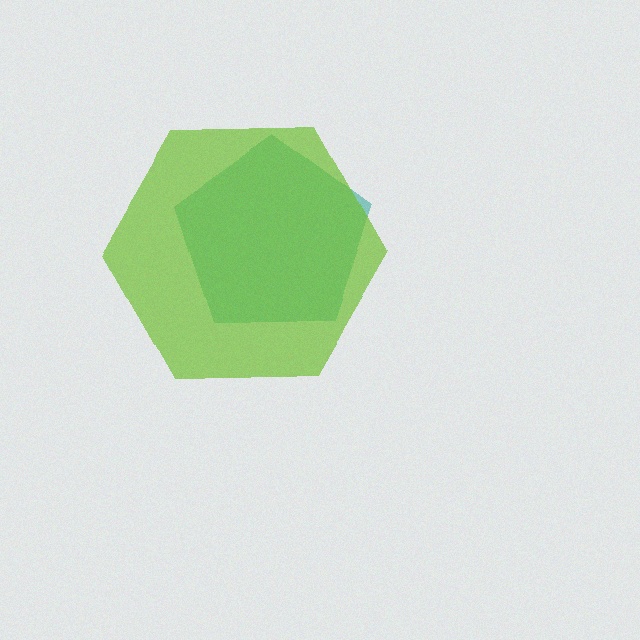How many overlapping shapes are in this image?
There are 2 overlapping shapes in the image.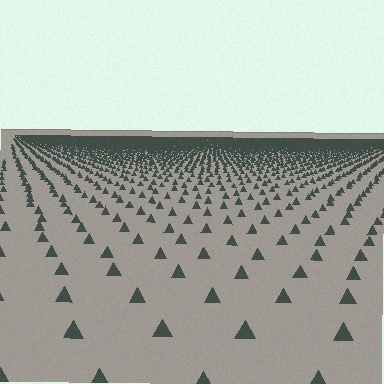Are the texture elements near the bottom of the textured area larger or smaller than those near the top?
Larger. Near the bottom, elements are closer to the viewer and appear at a bigger on-screen size.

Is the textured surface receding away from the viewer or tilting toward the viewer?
The surface is receding away from the viewer. Texture elements get smaller and denser toward the top.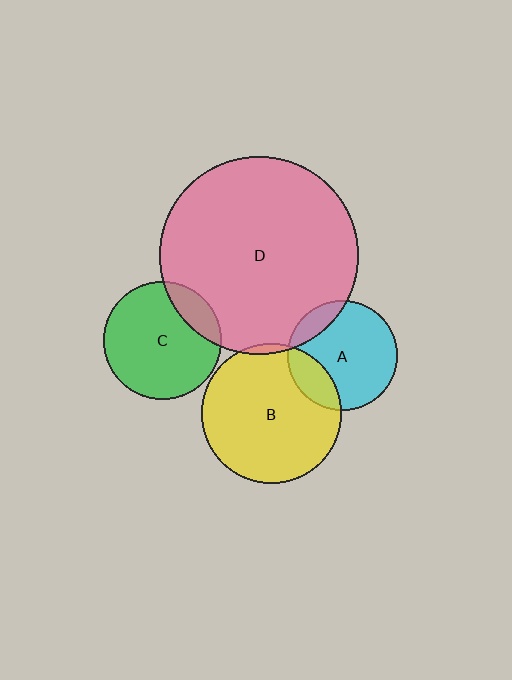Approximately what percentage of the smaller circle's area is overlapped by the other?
Approximately 15%.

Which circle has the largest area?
Circle D (pink).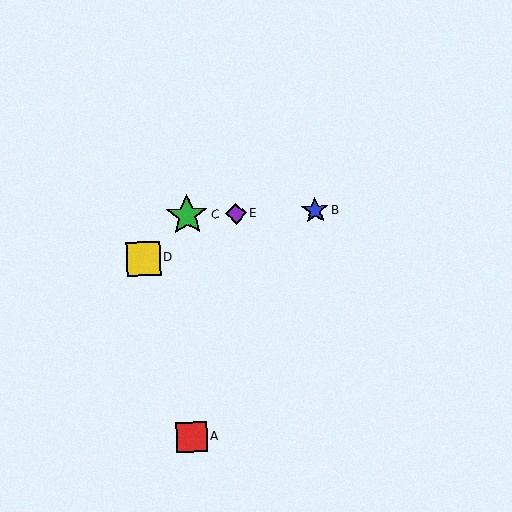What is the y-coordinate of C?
Object C is at y≈215.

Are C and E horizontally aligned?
Yes, both are at y≈215.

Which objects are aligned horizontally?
Objects B, C, E are aligned horizontally.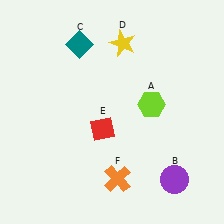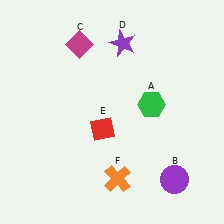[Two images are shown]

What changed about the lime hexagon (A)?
In Image 1, A is lime. In Image 2, it changed to green.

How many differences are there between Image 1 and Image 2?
There are 3 differences between the two images.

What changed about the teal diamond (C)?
In Image 1, C is teal. In Image 2, it changed to magenta.